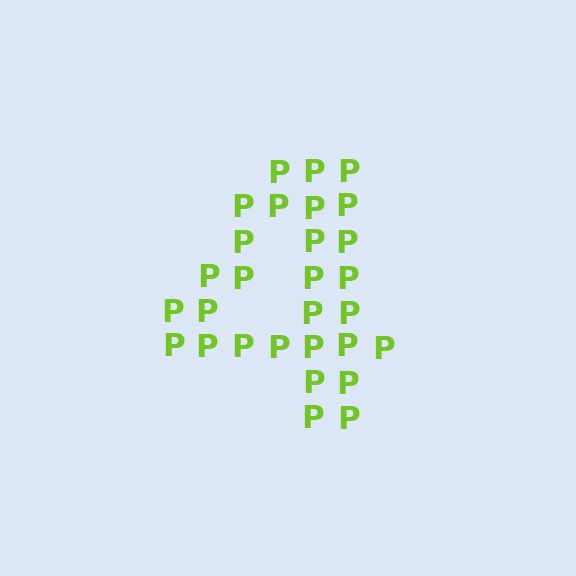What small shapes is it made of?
It is made of small letter P's.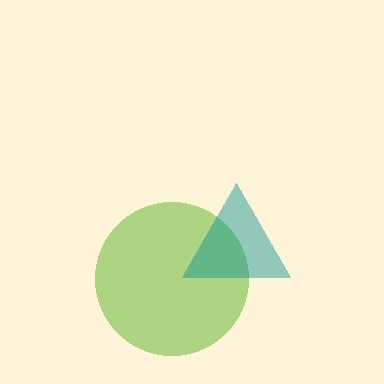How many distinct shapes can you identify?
There are 2 distinct shapes: a lime circle, a teal triangle.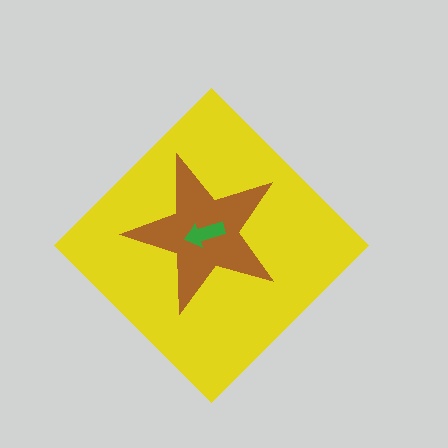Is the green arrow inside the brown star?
Yes.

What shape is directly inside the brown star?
The green arrow.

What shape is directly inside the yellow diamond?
The brown star.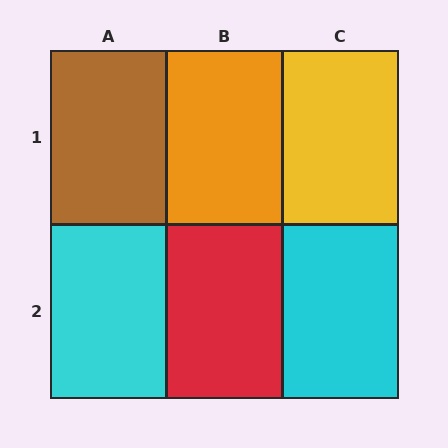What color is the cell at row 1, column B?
Orange.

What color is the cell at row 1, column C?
Yellow.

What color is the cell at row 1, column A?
Brown.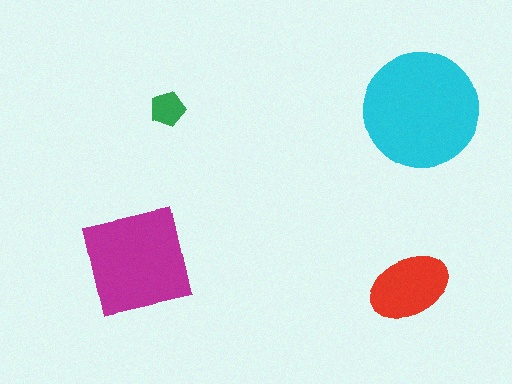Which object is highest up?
The green pentagon is topmost.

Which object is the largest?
The cyan circle.